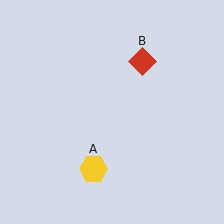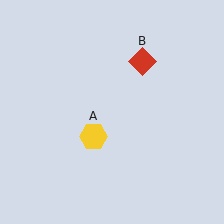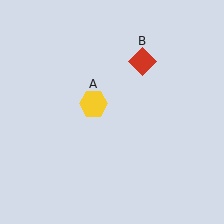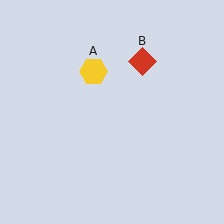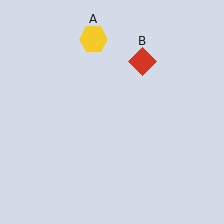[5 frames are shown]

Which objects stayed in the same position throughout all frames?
Red diamond (object B) remained stationary.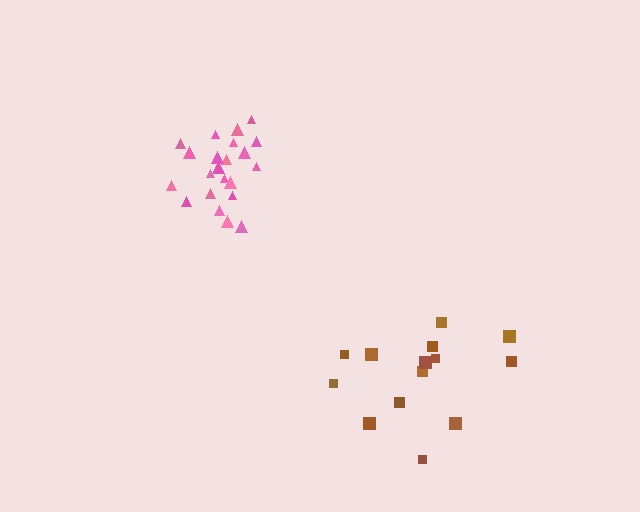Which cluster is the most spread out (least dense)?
Brown.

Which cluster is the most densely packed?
Pink.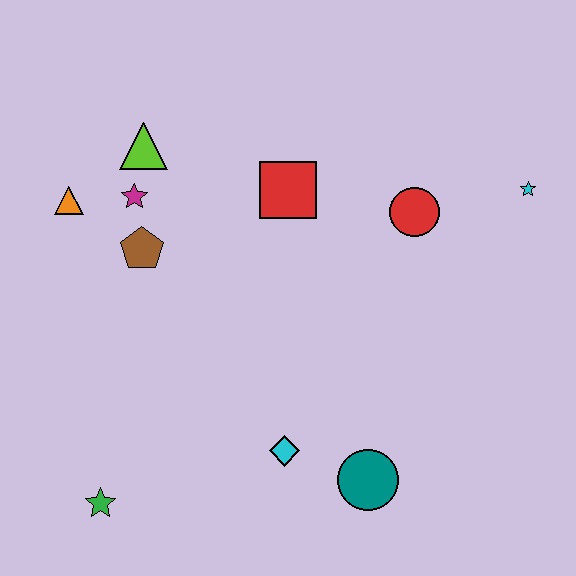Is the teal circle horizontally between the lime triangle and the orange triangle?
No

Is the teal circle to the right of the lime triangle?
Yes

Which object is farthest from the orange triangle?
The cyan star is farthest from the orange triangle.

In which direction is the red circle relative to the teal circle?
The red circle is above the teal circle.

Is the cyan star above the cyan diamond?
Yes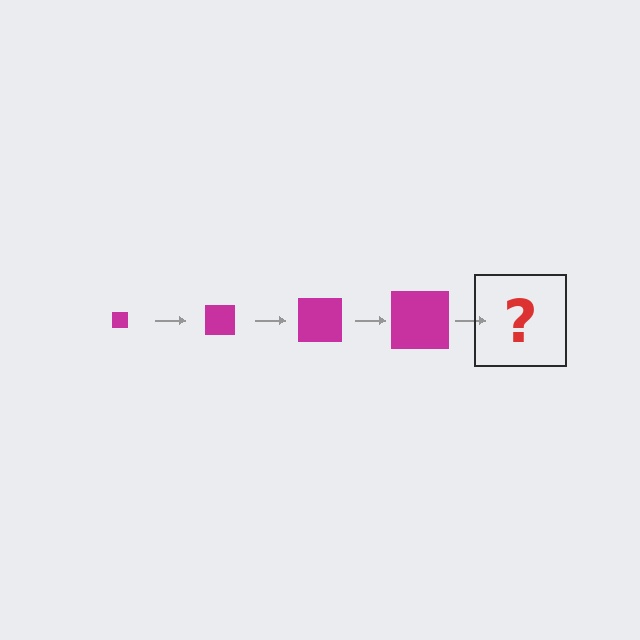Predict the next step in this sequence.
The next step is a magenta square, larger than the previous one.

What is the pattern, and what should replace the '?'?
The pattern is that the square gets progressively larger each step. The '?' should be a magenta square, larger than the previous one.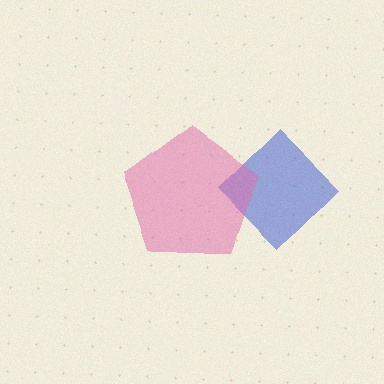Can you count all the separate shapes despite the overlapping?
Yes, there are 2 separate shapes.